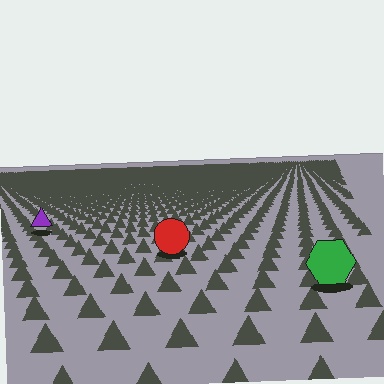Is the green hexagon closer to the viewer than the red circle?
Yes. The green hexagon is closer — you can tell from the texture gradient: the ground texture is coarser near it.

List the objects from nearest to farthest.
From nearest to farthest: the green hexagon, the red circle, the purple triangle.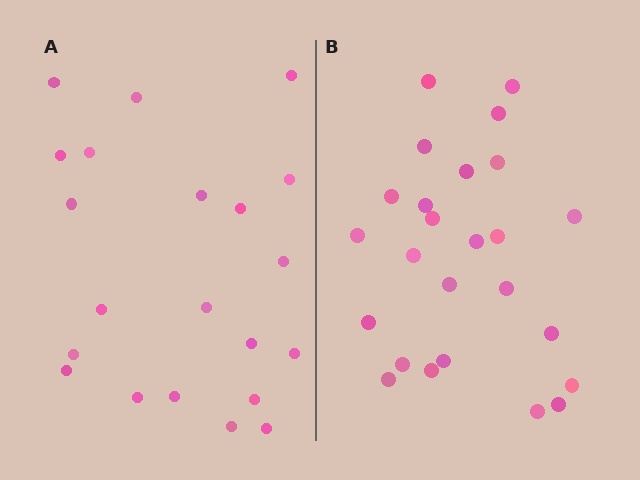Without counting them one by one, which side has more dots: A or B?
Region B (the right region) has more dots.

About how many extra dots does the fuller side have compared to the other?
Region B has about 4 more dots than region A.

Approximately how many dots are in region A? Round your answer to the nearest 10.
About 20 dots. (The exact count is 21, which rounds to 20.)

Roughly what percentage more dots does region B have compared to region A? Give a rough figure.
About 20% more.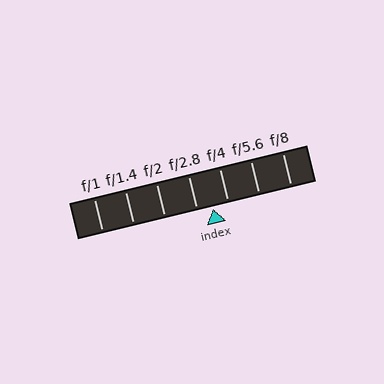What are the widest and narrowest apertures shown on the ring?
The widest aperture shown is f/1 and the narrowest is f/8.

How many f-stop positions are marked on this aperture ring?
There are 7 f-stop positions marked.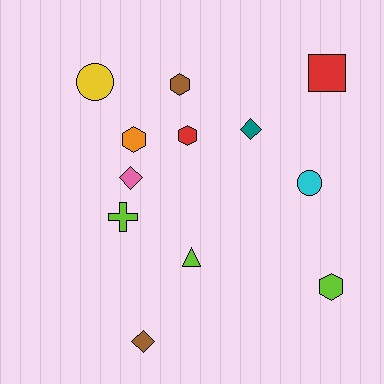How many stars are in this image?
There are no stars.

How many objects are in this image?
There are 12 objects.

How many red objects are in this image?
There are 2 red objects.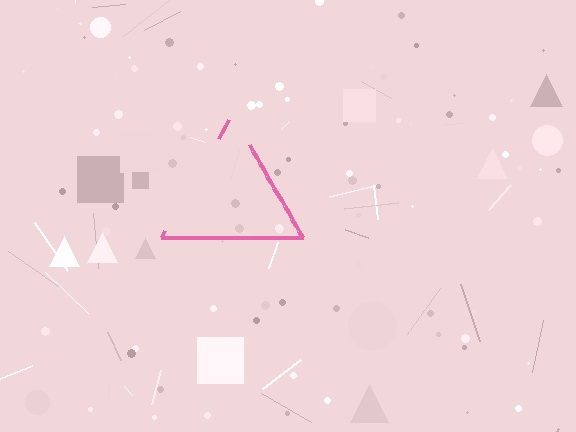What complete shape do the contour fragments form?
The contour fragments form a triangle.